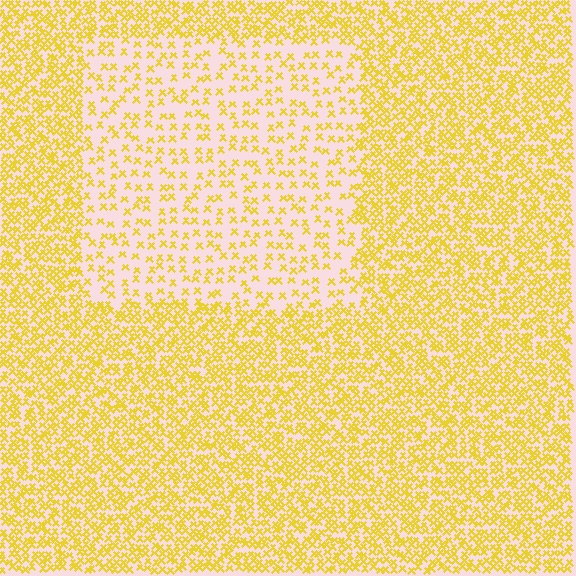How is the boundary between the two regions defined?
The boundary is defined by a change in element density (approximately 2.5x ratio). All elements are the same color, size, and shape.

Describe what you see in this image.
The image contains small yellow elements arranged at two different densities. A rectangle-shaped region is visible where the elements are less densely packed than the surrounding area.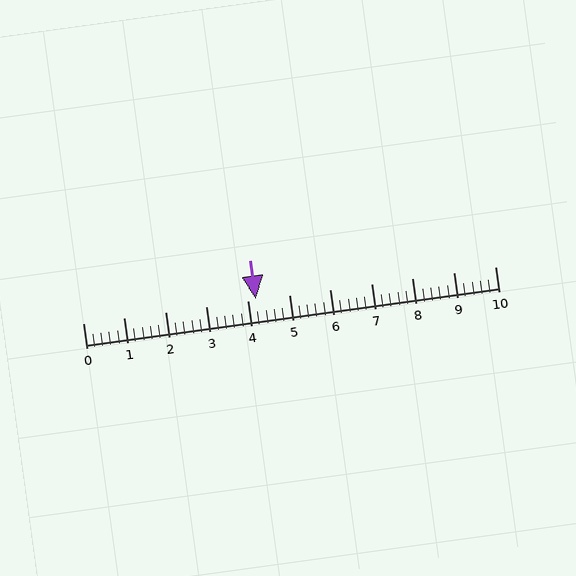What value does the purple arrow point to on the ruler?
The purple arrow points to approximately 4.2.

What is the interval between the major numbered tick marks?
The major tick marks are spaced 1 units apart.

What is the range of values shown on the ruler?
The ruler shows values from 0 to 10.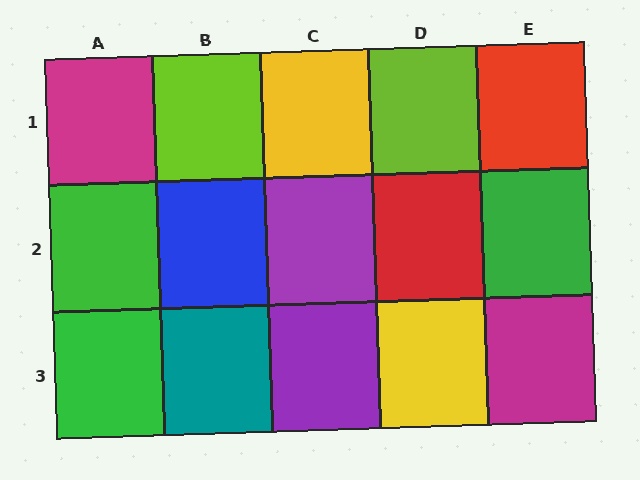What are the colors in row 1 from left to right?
Magenta, lime, yellow, lime, red.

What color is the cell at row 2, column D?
Red.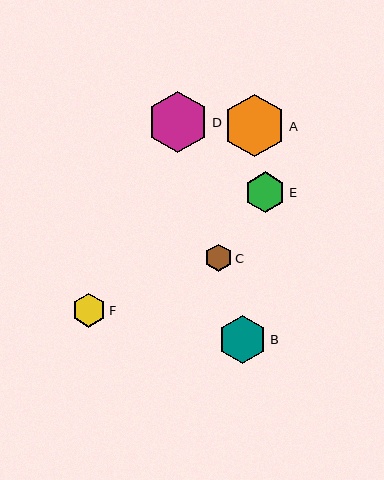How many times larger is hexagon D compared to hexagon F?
Hexagon D is approximately 1.8 times the size of hexagon F.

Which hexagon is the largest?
Hexagon A is the largest with a size of approximately 62 pixels.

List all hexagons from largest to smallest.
From largest to smallest: A, D, B, E, F, C.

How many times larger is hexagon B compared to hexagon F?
Hexagon B is approximately 1.4 times the size of hexagon F.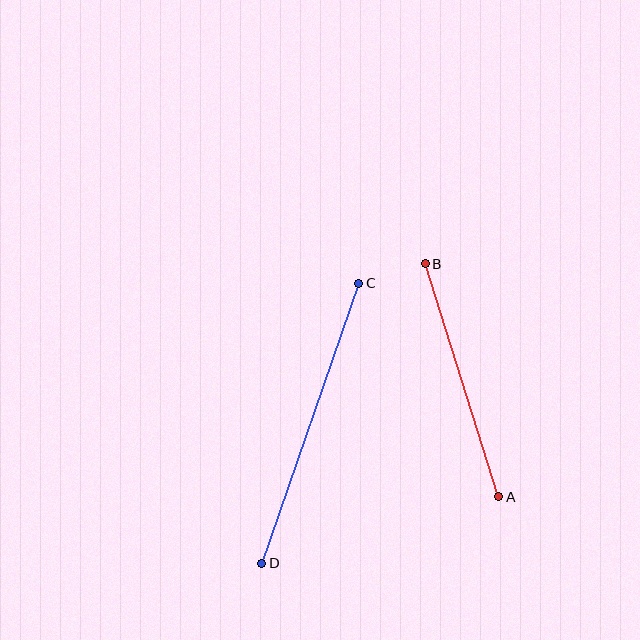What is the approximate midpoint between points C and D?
The midpoint is at approximately (310, 423) pixels.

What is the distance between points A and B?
The distance is approximately 244 pixels.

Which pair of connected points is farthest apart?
Points C and D are farthest apart.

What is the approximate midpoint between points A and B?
The midpoint is at approximately (462, 380) pixels.